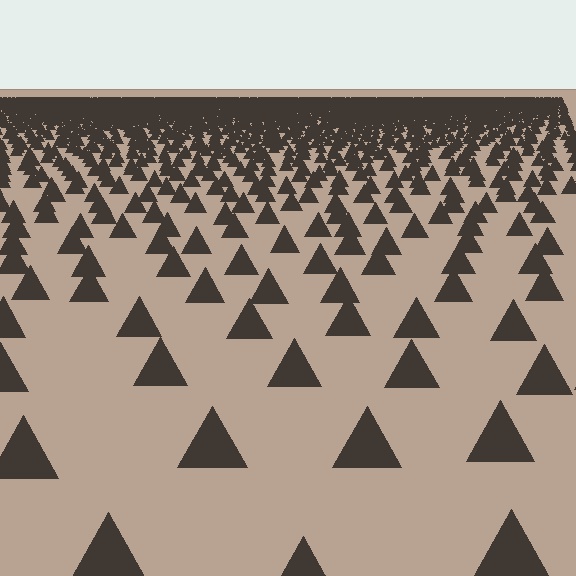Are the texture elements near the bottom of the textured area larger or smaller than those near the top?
Larger. Near the bottom, elements are closer to the viewer and appear at a bigger on-screen size.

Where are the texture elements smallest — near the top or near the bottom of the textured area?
Near the top.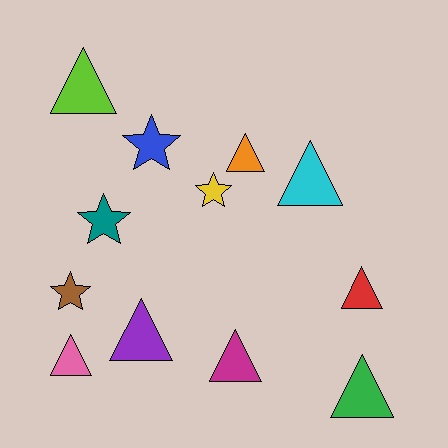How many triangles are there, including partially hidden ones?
There are 8 triangles.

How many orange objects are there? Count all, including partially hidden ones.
There is 1 orange object.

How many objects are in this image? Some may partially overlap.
There are 12 objects.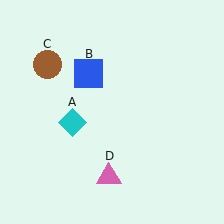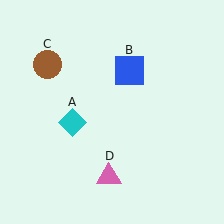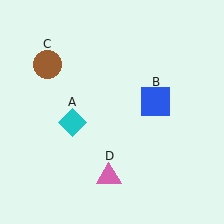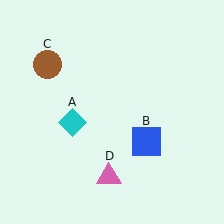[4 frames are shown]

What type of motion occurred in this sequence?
The blue square (object B) rotated clockwise around the center of the scene.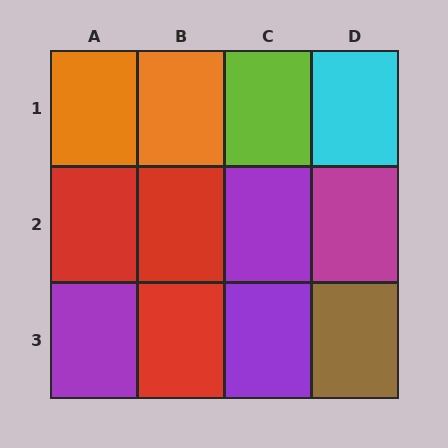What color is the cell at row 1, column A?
Orange.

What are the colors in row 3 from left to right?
Purple, red, purple, brown.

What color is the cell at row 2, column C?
Purple.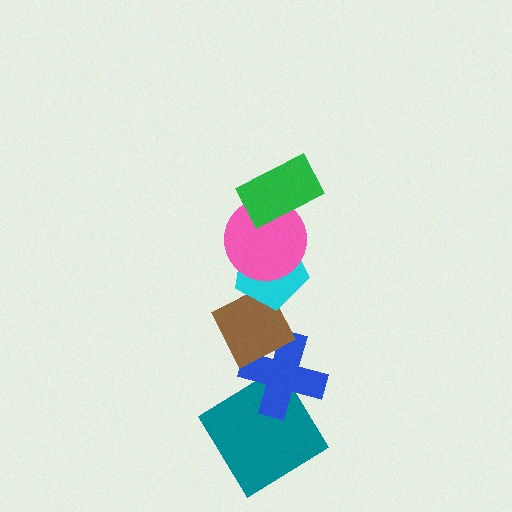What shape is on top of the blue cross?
The brown diamond is on top of the blue cross.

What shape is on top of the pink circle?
The green rectangle is on top of the pink circle.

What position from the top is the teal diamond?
The teal diamond is 6th from the top.